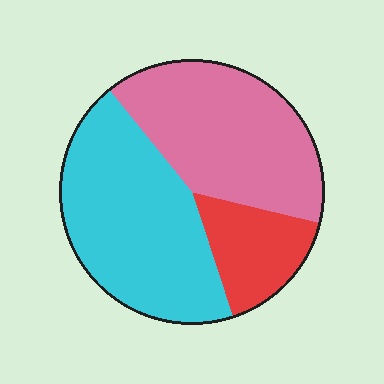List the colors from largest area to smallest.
From largest to smallest: cyan, pink, red.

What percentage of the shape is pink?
Pink covers around 40% of the shape.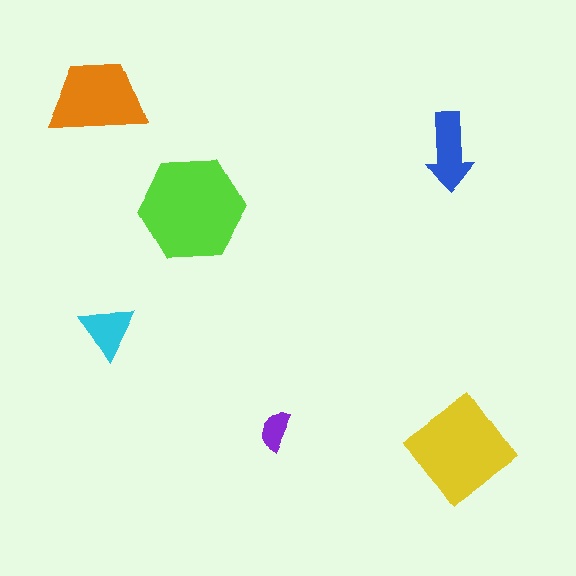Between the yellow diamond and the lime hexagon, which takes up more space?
The lime hexagon.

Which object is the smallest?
The purple semicircle.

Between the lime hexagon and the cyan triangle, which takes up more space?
The lime hexagon.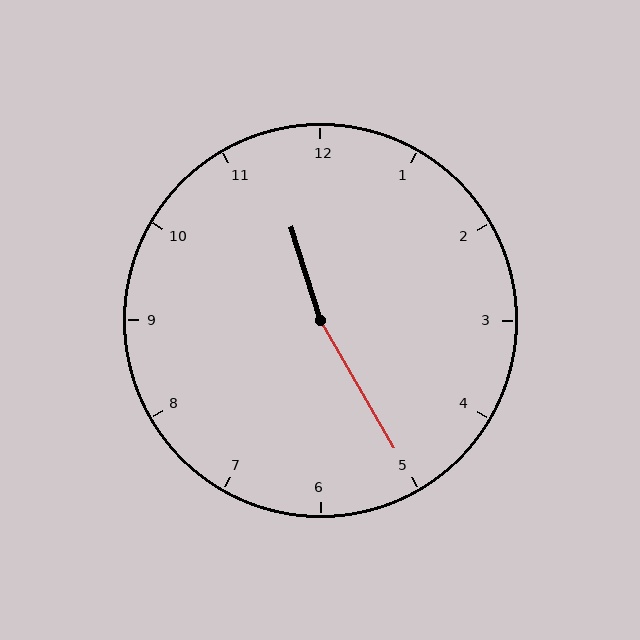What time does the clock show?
11:25.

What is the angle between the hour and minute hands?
Approximately 168 degrees.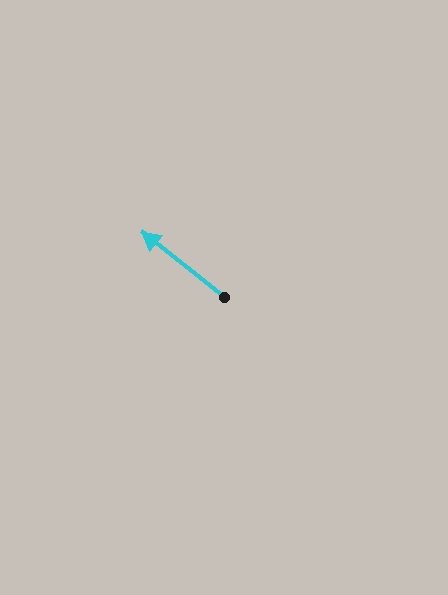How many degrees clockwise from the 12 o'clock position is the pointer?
Approximately 309 degrees.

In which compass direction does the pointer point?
Northwest.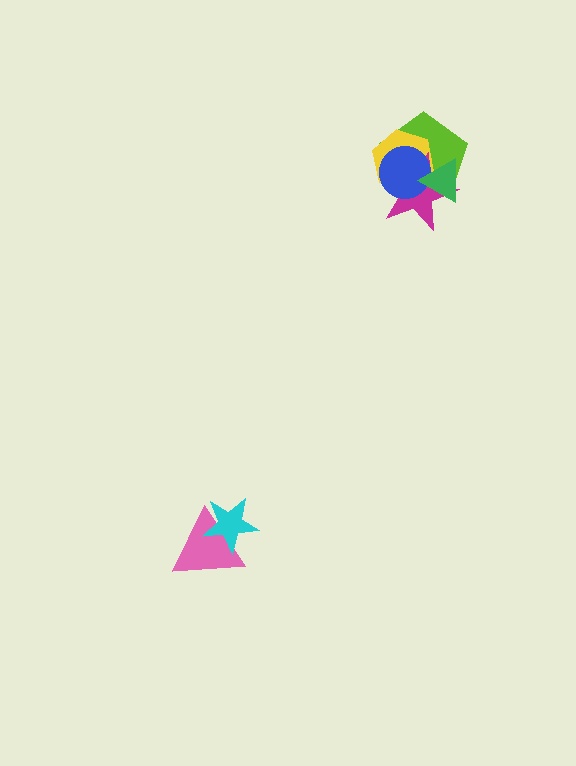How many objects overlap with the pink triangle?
1 object overlaps with the pink triangle.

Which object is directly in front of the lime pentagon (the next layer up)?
The yellow hexagon is directly in front of the lime pentagon.